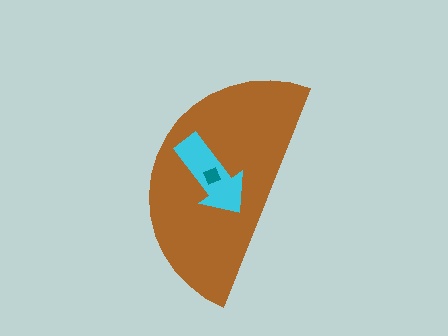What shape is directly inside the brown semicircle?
The cyan arrow.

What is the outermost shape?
The brown semicircle.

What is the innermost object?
The teal square.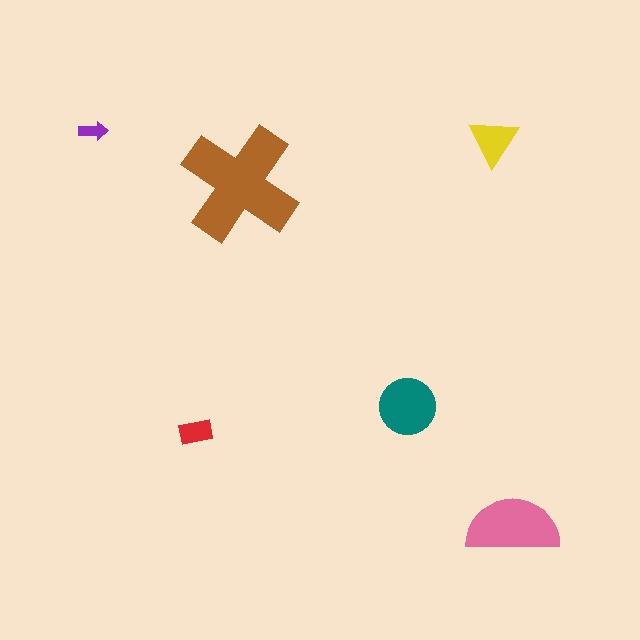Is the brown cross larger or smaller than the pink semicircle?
Larger.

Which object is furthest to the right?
The pink semicircle is rightmost.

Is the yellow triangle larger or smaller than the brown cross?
Smaller.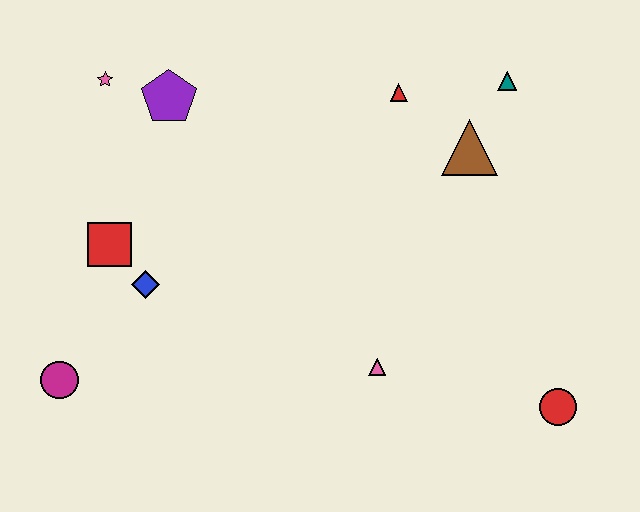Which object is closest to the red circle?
The pink triangle is closest to the red circle.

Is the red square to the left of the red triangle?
Yes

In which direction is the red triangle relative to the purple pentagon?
The red triangle is to the right of the purple pentagon.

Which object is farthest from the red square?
The red circle is farthest from the red square.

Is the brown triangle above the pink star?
No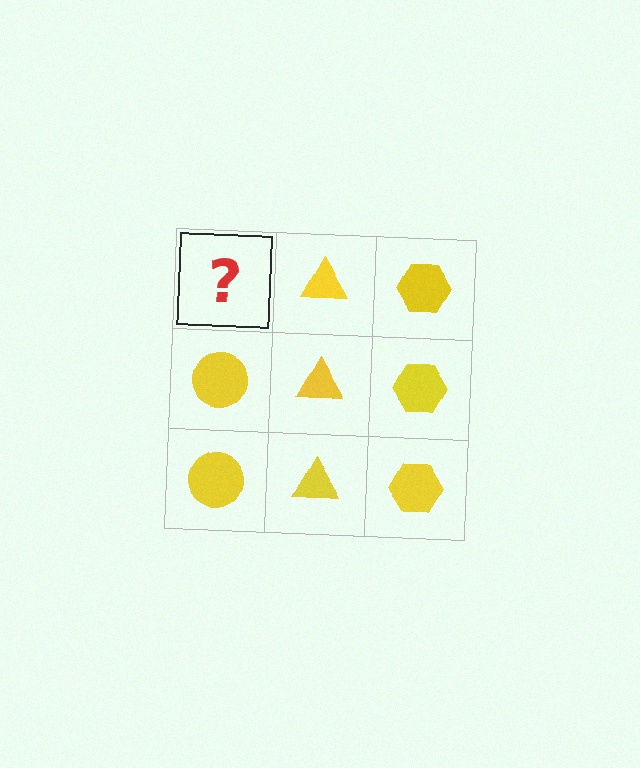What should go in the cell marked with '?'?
The missing cell should contain a yellow circle.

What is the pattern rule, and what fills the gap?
The rule is that each column has a consistent shape. The gap should be filled with a yellow circle.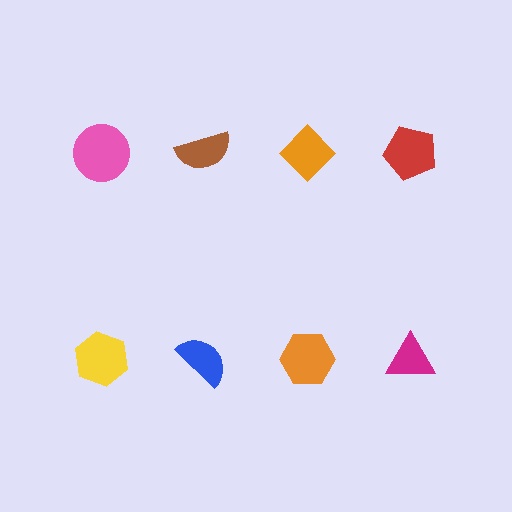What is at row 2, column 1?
A yellow hexagon.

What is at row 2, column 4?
A magenta triangle.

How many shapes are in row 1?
4 shapes.